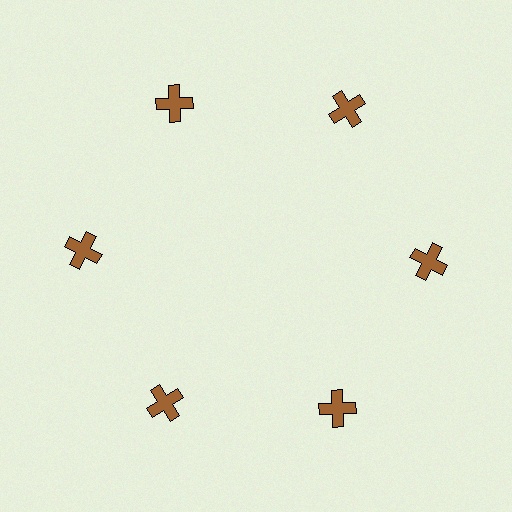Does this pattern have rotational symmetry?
Yes, this pattern has 6-fold rotational symmetry. It looks the same after rotating 60 degrees around the center.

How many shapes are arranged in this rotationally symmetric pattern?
There are 6 shapes, arranged in 6 groups of 1.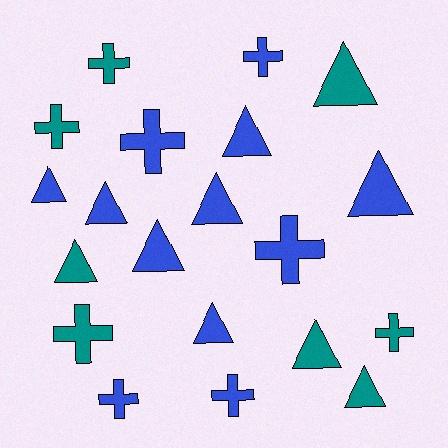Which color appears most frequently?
Blue, with 12 objects.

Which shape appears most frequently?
Triangle, with 11 objects.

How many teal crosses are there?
There are 4 teal crosses.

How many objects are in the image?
There are 20 objects.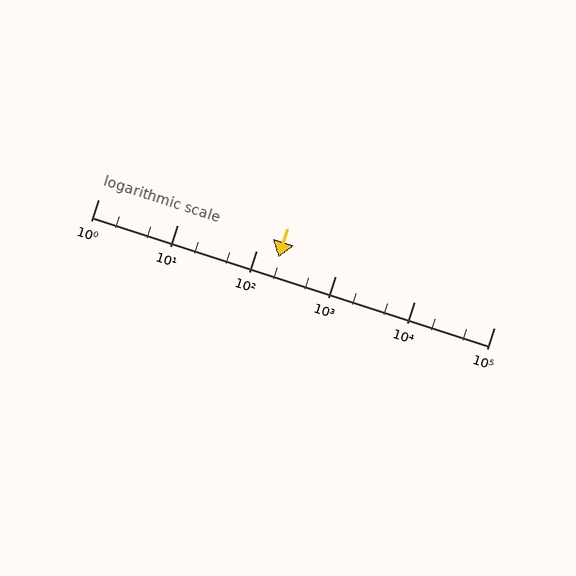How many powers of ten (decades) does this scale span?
The scale spans 5 decades, from 1 to 100000.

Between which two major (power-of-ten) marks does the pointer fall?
The pointer is between 100 and 1000.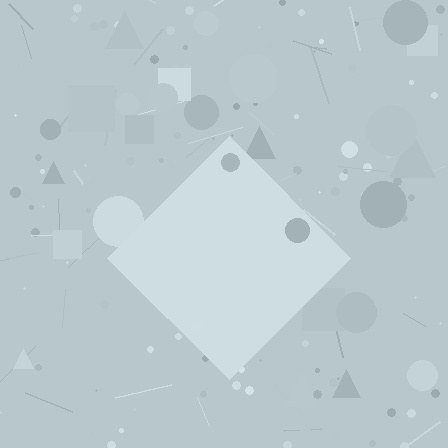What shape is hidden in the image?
A diamond is hidden in the image.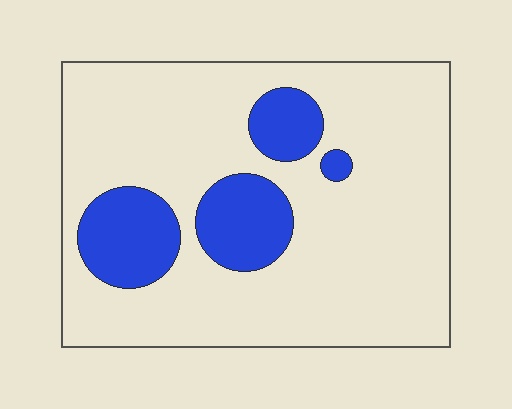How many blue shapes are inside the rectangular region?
4.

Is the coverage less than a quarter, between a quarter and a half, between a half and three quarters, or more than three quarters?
Less than a quarter.